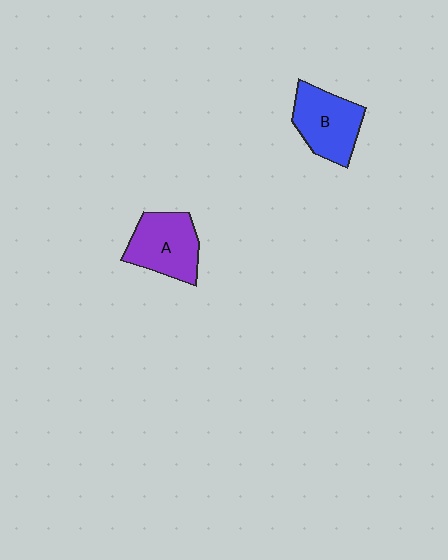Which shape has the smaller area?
Shape B (blue).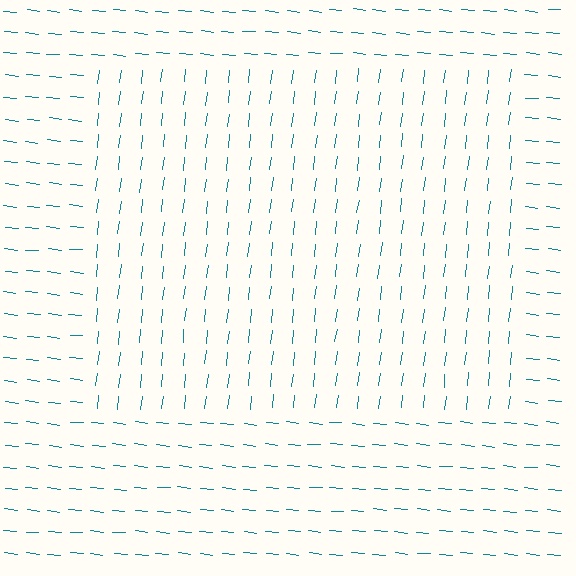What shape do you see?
I see a rectangle.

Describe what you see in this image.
The image is filled with small teal line segments. A rectangle region in the image has lines oriented differently from the surrounding lines, creating a visible texture boundary.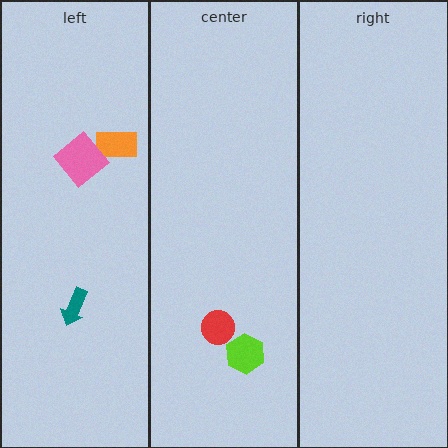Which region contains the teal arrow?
The left region.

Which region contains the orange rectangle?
The left region.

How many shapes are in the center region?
2.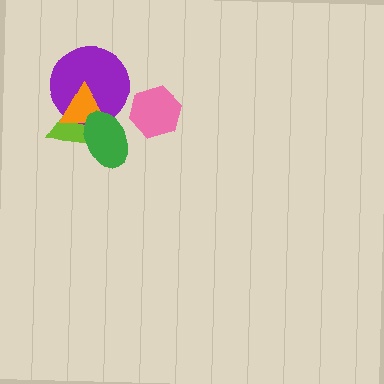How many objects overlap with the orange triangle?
3 objects overlap with the orange triangle.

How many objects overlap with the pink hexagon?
0 objects overlap with the pink hexagon.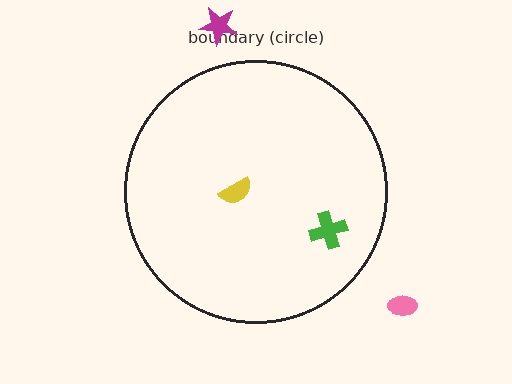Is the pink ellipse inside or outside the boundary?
Outside.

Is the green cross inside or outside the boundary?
Inside.